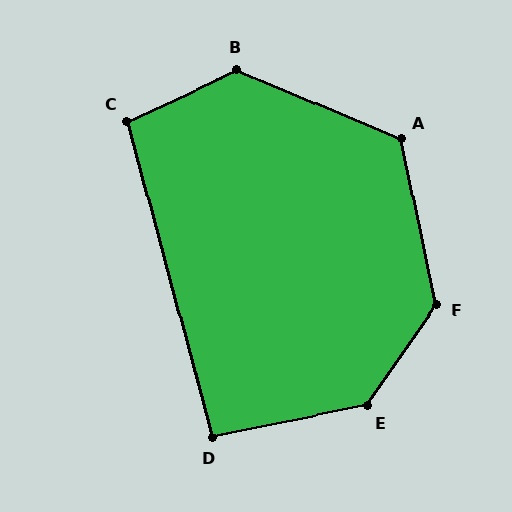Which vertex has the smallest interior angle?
D, at approximately 94 degrees.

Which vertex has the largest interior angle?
E, at approximately 136 degrees.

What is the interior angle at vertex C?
Approximately 100 degrees (obtuse).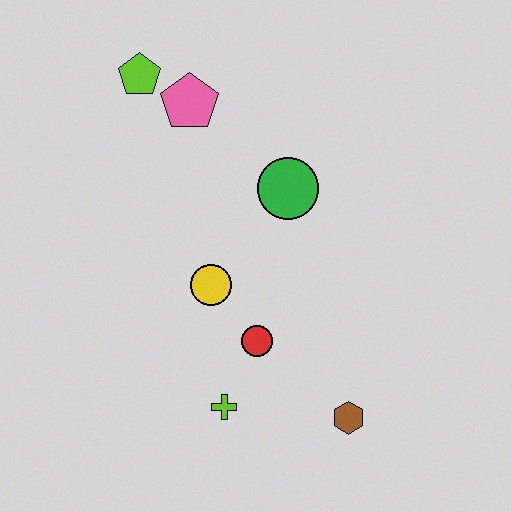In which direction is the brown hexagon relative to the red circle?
The brown hexagon is to the right of the red circle.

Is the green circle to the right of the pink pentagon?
Yes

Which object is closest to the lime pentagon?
The pink pentagon is closest to the lime pentagon.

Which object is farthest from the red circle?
The lime pentagon is farthest from the red circle.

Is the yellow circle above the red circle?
Yes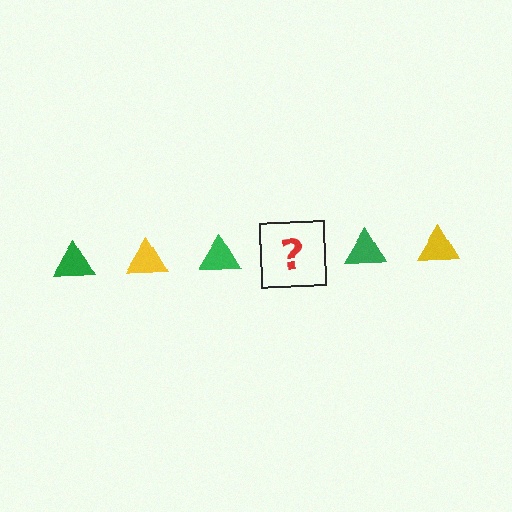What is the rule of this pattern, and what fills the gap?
The rule is that the pattern cycles through green, yellow triangles. The gap should be filled with a yellow triangle.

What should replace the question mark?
The question mark should be replaced with a yellow triangle.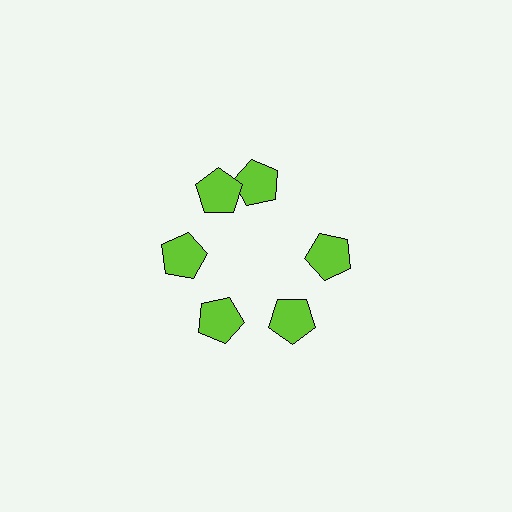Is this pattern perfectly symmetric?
No. The 6 lime pentagons are arranged in a ring, but one element near the 1 o'clock position is rotated out of alignment along the ring, breaking the 6-fold rotational symmetry.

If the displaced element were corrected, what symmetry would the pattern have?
It would have 6-fold rotational symmetry — the pattern would map onto itself every 60 degrees.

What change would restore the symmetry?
The symmetry would be restored by rotating it back into even spacing with its neighbors so that all 6 pentagons sit at equal angles and equal distance from the center.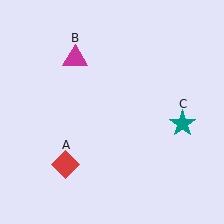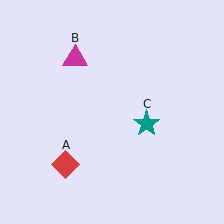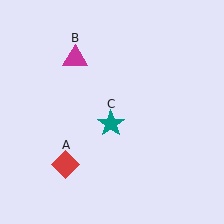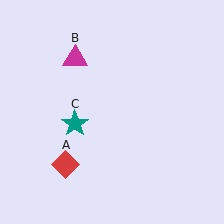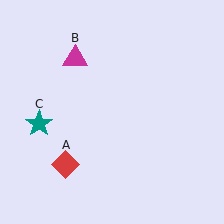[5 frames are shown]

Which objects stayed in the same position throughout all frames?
Red diamond (object A) and magenta triangle (object B) remained stationary.